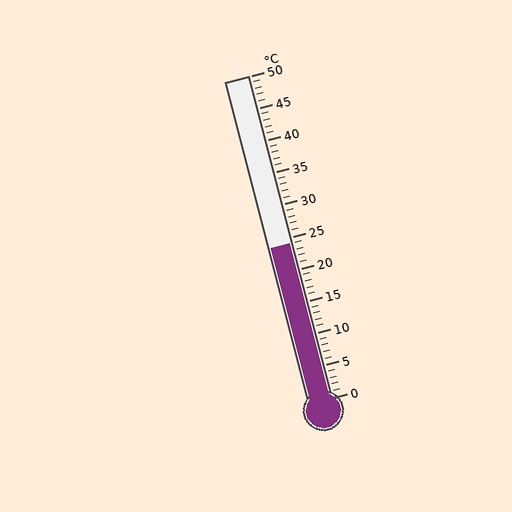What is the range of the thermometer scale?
The thermometer scale ranges from 0°C to 50°C.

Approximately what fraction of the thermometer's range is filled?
The thermometer is filled to approximately 50% of its range.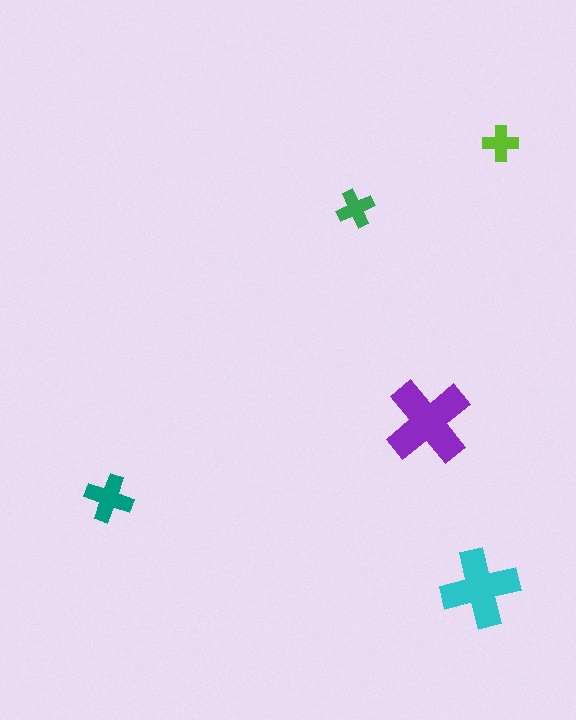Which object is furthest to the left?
The teal cross is leftmost.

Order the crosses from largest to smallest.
the purple one, the cyan one, the teal one, the green one, the lime one.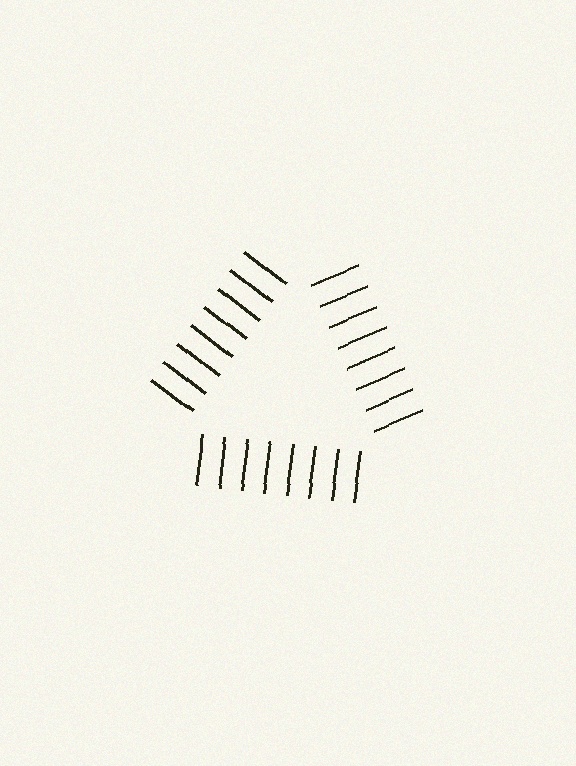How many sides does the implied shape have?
3 sides — the line-ends trace a triangle.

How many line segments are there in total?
24 — 8 along each of the 3 edges.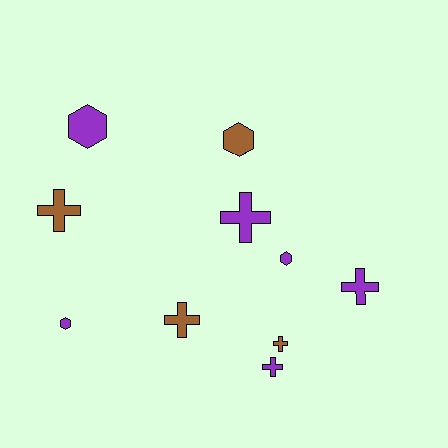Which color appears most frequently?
Purple, with 6 objects.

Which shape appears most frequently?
Cross, with 6 objects.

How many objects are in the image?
There are 10 objects.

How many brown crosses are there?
There are 3 brown crosses.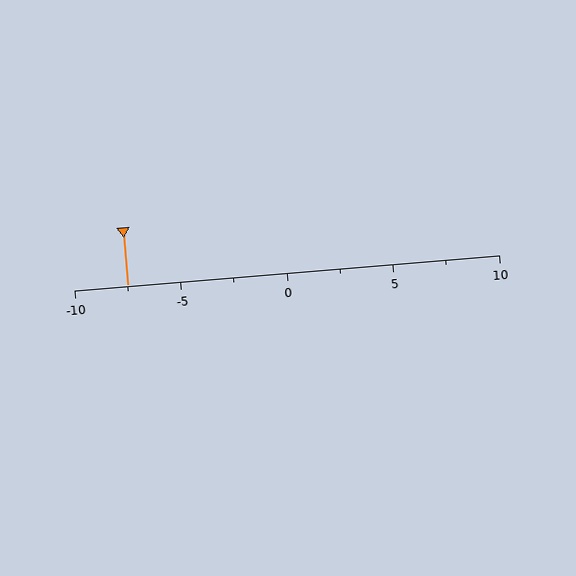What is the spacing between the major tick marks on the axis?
The major ticks are spaced 5 apart.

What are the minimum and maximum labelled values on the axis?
The axis runs from -10 to 10.